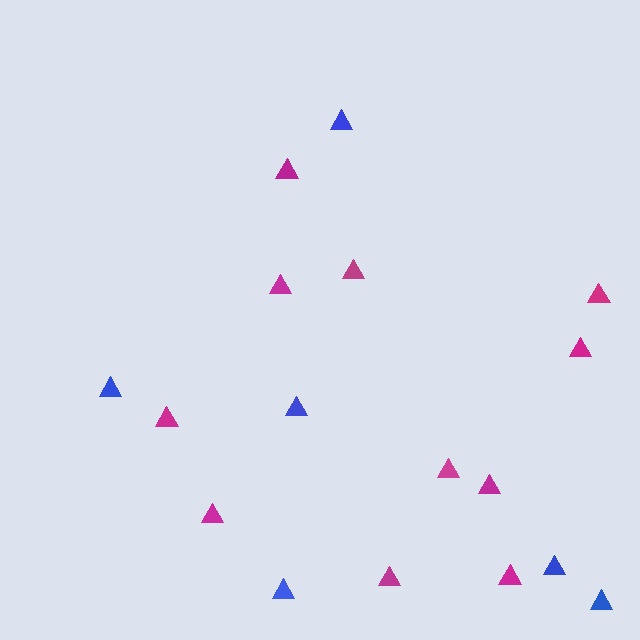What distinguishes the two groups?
There are 2 groups: one group of blue triangles (6) and one group of magenta triangles (11).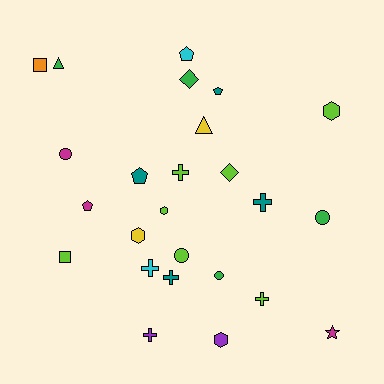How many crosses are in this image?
There are 6 crosses.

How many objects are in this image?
There are 25 objects.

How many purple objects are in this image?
There are 2 purple objects.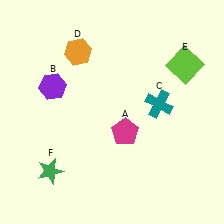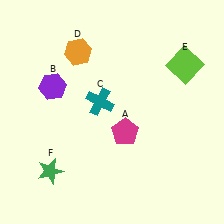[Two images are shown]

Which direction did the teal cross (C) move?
The teal cross (C) moved left.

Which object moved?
The teal cross (C) moved left.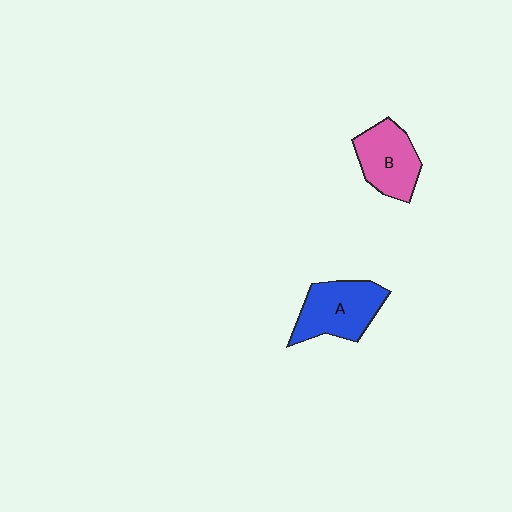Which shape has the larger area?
Shape A (blue).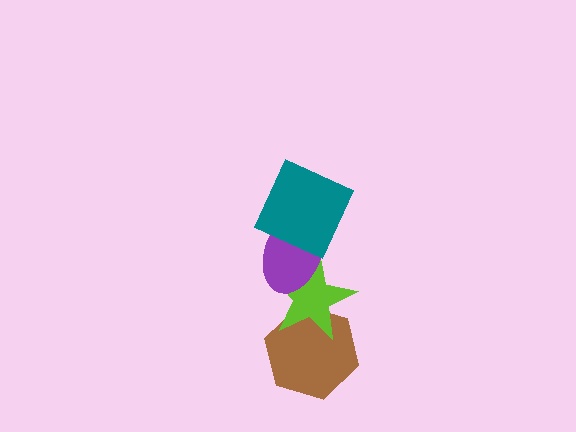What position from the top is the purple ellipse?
The purple ellipse is 2nd from the top.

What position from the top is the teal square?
The teal square is 1st from the top.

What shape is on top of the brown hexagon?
The lime star is on top of the brown hexagon.